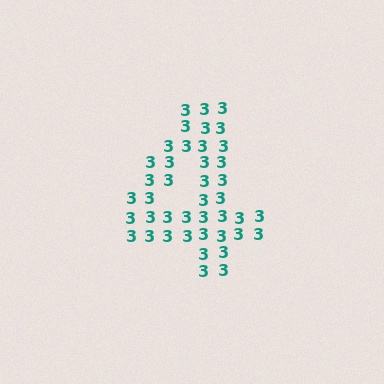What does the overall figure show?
The overall figure shows the digit 4.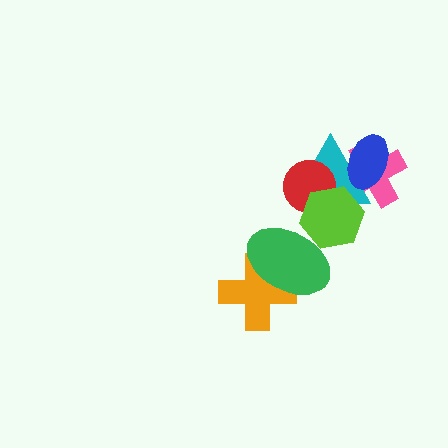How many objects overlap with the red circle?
2 objects overlap with the red circle.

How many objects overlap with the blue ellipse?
2 objects overlap with the blue ellipse.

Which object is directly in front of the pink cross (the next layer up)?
The cyan triangle is directly in front of the pink cross.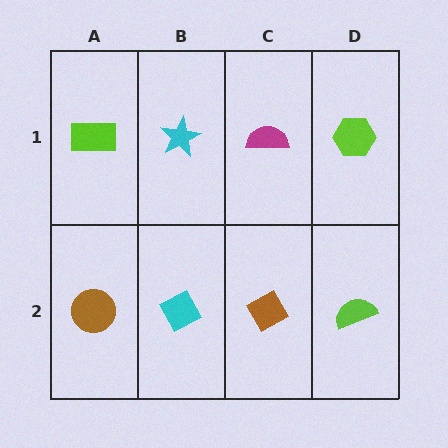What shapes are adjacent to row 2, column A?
A lime rectangle (row 1, column A), a cyan diamond (row 2, column B).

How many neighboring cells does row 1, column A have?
2.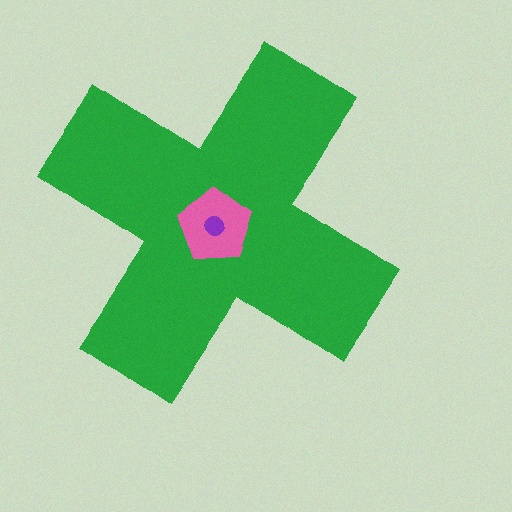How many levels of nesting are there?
3.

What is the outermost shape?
The green cross.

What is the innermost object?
The purple circle.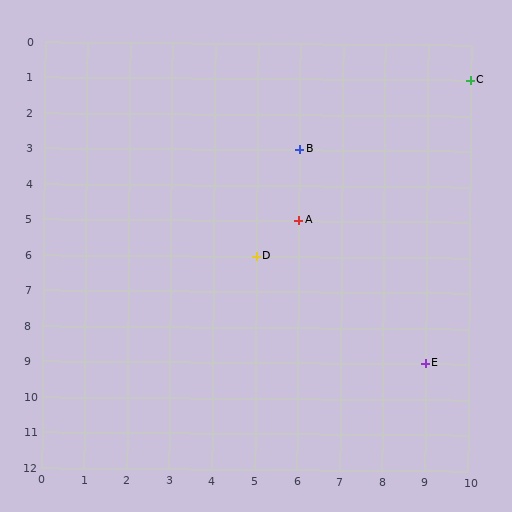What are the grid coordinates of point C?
Point C is at grid coordinates (10, 1).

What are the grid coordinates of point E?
Point E is at grid coordinates (9, 9).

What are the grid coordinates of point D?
Point D is at grid coordinates (5, 6).